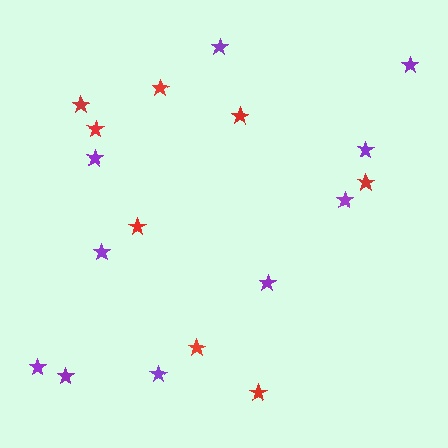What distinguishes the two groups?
There are 2 groups: one group of red stars (8) and one group of purple stars (10).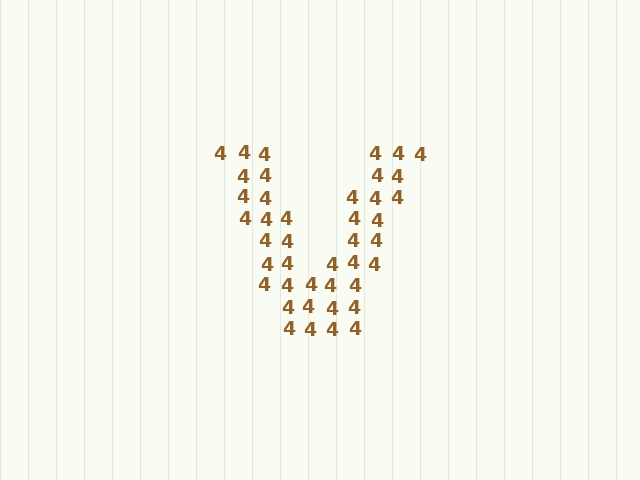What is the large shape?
The large shape is the letter V.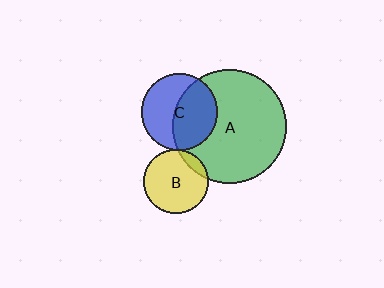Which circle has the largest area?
Circle A (green).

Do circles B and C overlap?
Yes.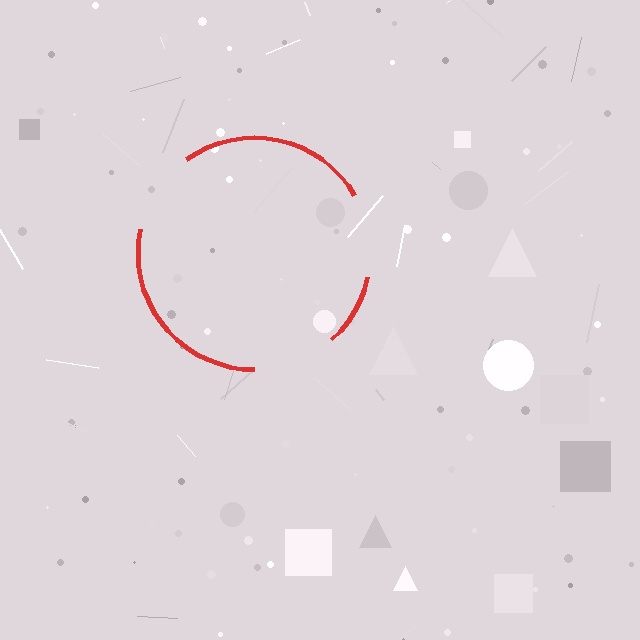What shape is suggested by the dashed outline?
The dashed outline suggests a circle.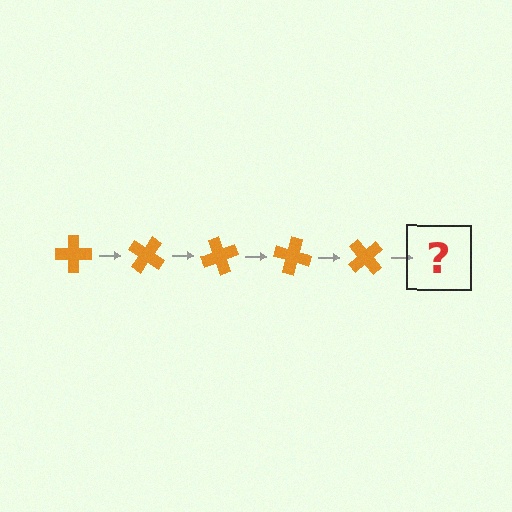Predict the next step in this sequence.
The next step is an orange cross rotated 175 degrees.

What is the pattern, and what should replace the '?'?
The pattern is that the cross rotates 35 degrees each step. The '?' should be an orange cross rotated 175 degrees.